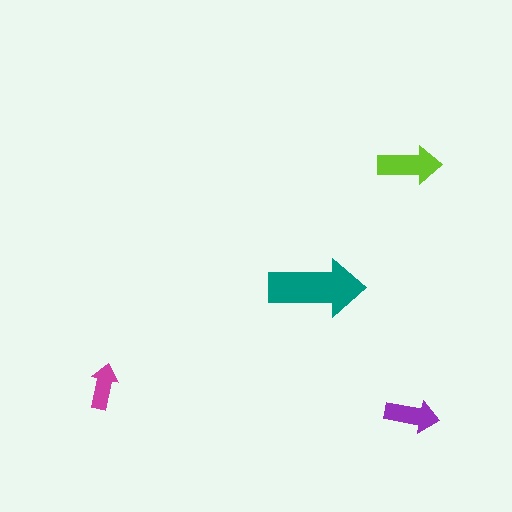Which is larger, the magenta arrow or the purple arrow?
The purple one.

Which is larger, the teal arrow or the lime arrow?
The teal one.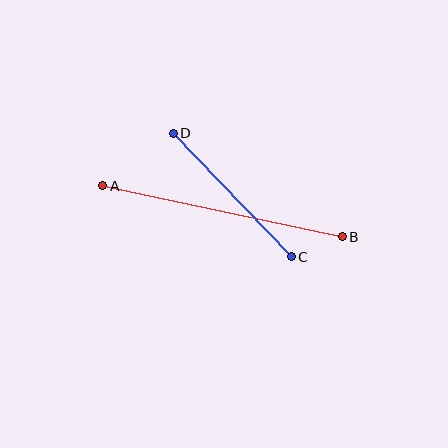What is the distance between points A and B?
The distance is approximately 245 pixels.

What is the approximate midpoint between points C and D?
The midpoint is at approximately (232, 195) pixels.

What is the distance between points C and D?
The distance is approximately 171 pixels.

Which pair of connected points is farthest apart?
Points A and B are farthest apart.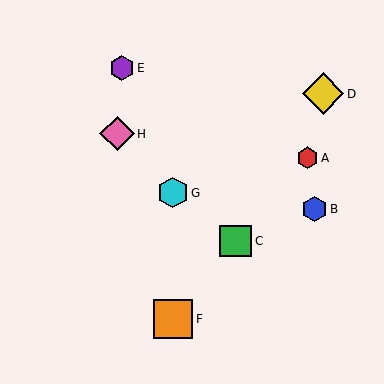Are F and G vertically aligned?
Yes, both are at x≈173.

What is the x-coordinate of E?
Object E is at x≈122.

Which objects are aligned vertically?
Objects F, G are aligned vertically.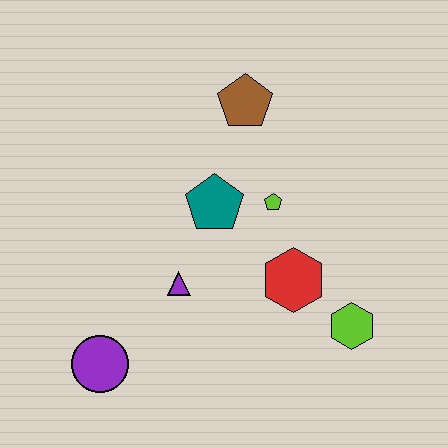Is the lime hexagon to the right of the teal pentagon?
Yes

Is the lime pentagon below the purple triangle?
No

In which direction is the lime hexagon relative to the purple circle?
The lime hexagon is to the right of the purple circle.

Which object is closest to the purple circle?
The purple triangle is closest to the purple circle.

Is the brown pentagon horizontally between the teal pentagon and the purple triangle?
No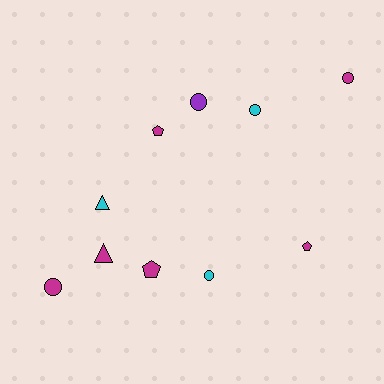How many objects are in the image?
There are 10 objects.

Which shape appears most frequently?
Circle, with 5 objects.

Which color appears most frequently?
Magenta, with 6 objects.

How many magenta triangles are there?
There is 1 magenta triangle.